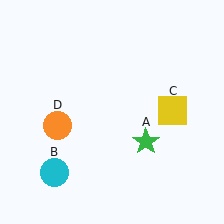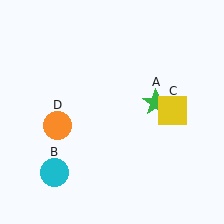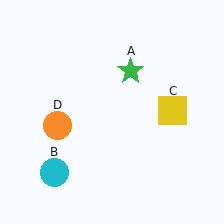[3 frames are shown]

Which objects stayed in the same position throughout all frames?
Cyan circle (object B) and yellow square (object C) and orange circle (object D) remained stationary.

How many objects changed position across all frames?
1 object changed position: green star (object A).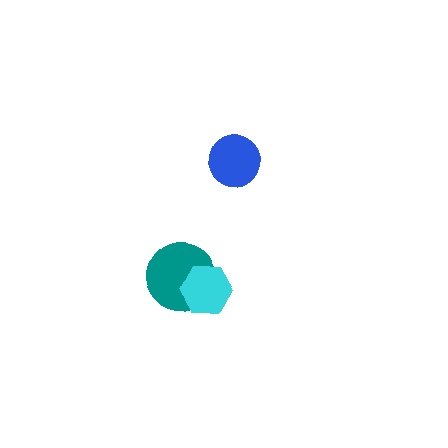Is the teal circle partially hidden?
Yes, it is partially covered by another shape.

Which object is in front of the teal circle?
The cyan hexagon is in front of the teal circle.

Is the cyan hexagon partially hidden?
No, no other shape covers it.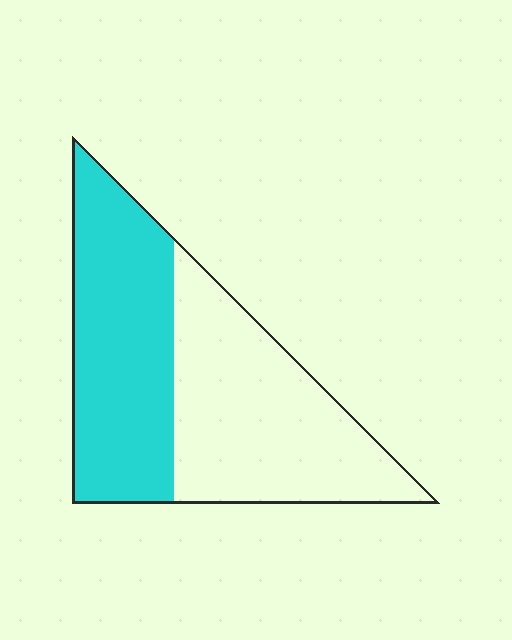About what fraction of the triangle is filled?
About one half (1/2).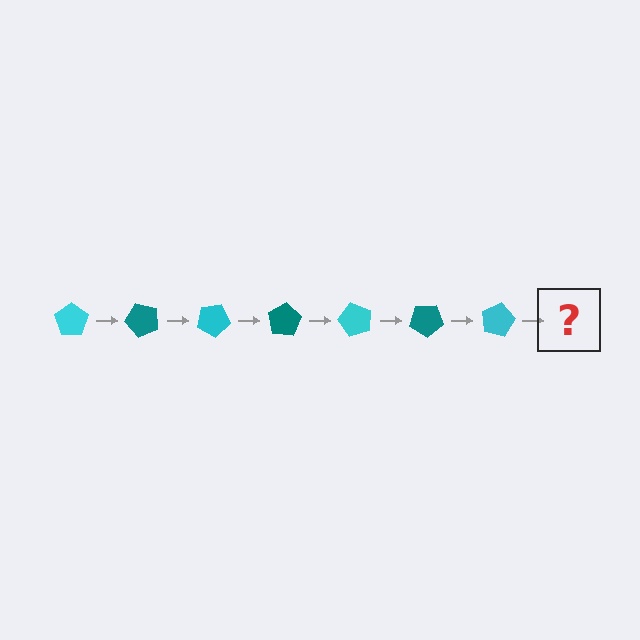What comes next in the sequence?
The next element should be a teal pentagon, rotated 350 degrees from the start.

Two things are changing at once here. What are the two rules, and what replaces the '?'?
The two rules are that it rotates 50 degrees each step and the color cycles through cyan and teal. The '?' should be a teal pentagon, rotated 350 degrees from the start.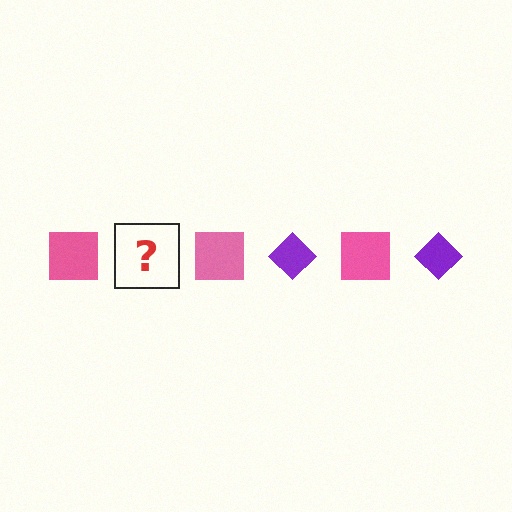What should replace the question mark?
The question mark should be replaced with a purple diamond.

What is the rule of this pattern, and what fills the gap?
The rule is that the pattern alternates between pink square and purple diamond. The gap should be filled with a purple diamond.